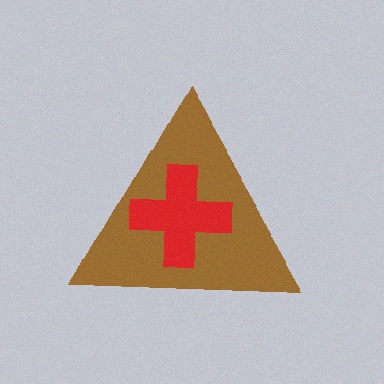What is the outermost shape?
The brown triangle.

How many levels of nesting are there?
2.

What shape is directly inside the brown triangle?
The red cross.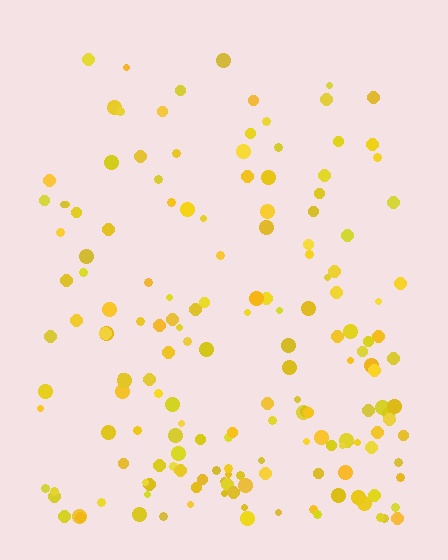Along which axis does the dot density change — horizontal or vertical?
Vertical.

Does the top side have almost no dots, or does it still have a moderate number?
Still a moderate number, just noticeably fewer than the bottom.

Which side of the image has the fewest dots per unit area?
The top.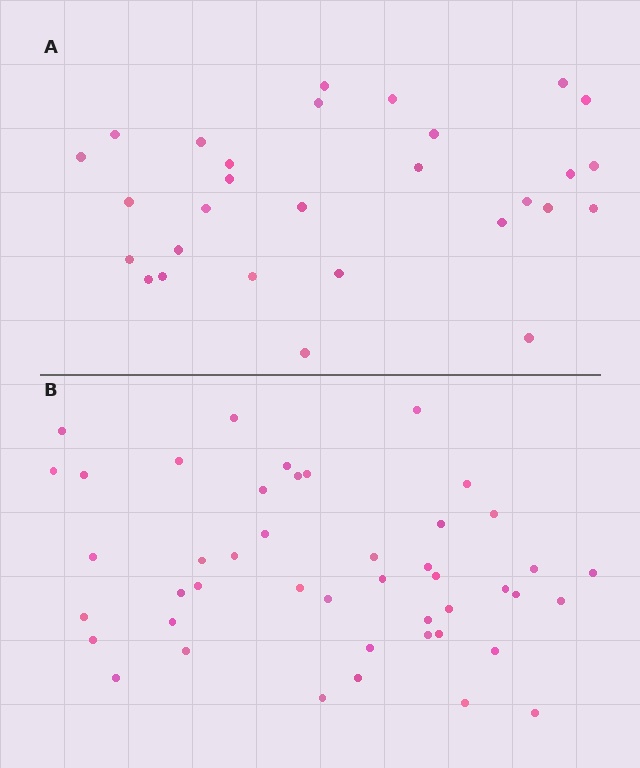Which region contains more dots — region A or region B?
Region B (the bottom region) has more dots.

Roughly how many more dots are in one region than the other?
Region B has approximately 15 more dots than region A.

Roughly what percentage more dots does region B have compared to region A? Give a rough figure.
About 55% more.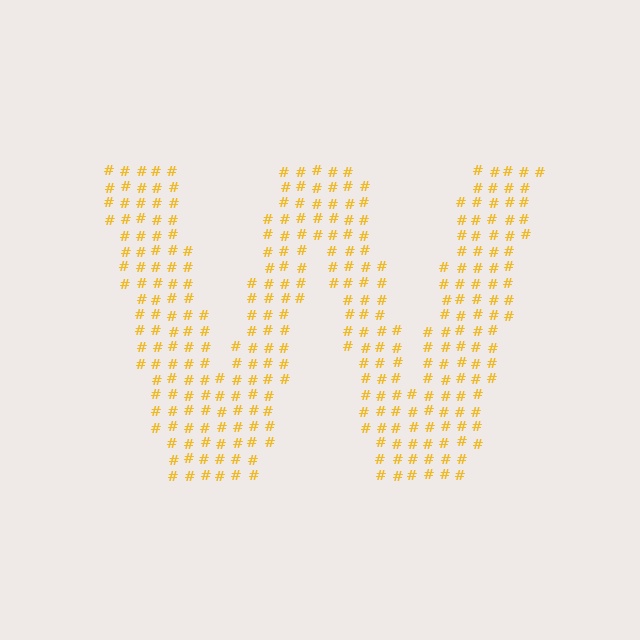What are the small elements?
The small elements are hash symbols.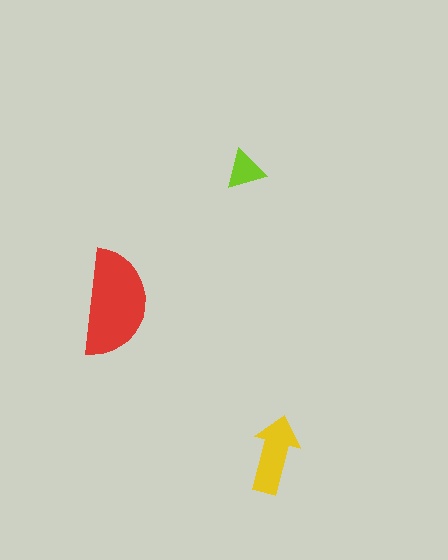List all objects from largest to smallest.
The red semicircle, the yellow arrow, the lime triangle.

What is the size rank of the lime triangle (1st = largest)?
3rd.